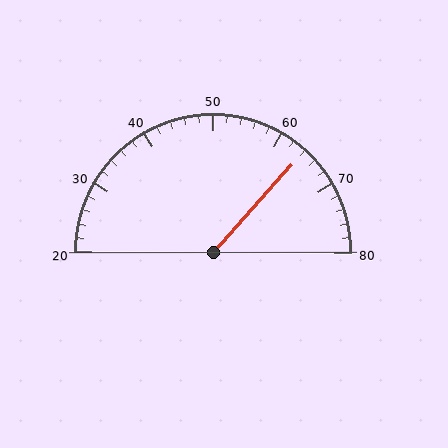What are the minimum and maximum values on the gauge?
The gauge ranges from 20 to 80.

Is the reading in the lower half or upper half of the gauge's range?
The reading is in the upper half of the range (20 to 80).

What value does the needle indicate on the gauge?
The needle indicates approximately 64.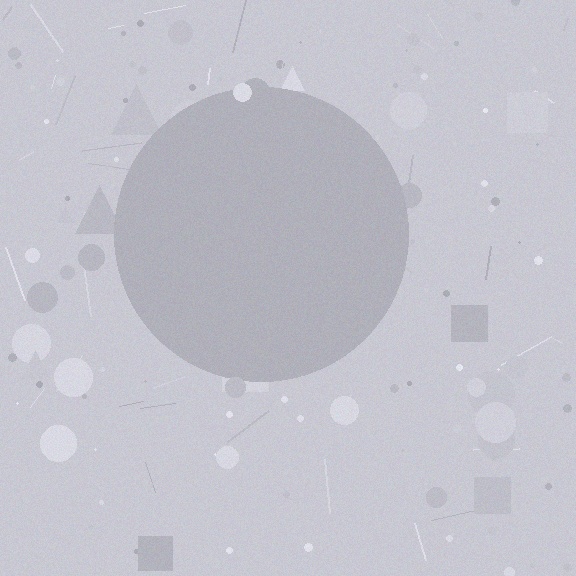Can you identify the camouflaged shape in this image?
The camouflaged shape is a circle.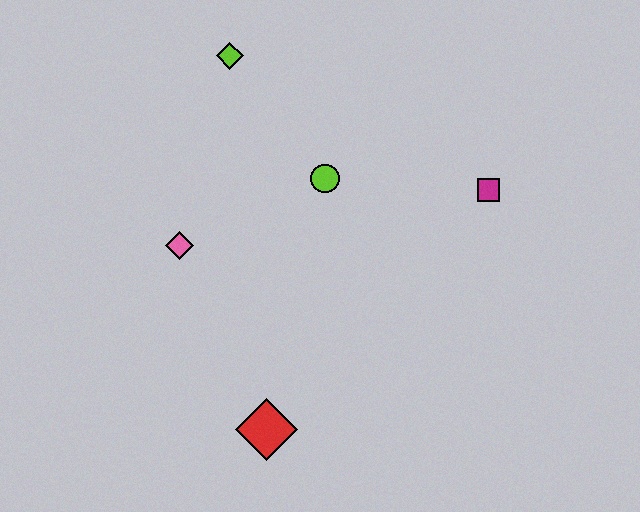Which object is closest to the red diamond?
The pink diamond is closest to the red diamond.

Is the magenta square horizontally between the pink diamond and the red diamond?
No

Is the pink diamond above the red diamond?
Yes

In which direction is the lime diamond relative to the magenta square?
The lime diamond is to the left of the magenta square.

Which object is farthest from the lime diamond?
The red diamond is farthest from the lime diamond.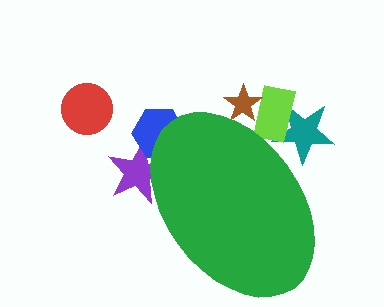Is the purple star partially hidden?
Yes, the purple star is partially hidden behind the green ellipse.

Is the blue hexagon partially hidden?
Yes, the blue hexagon is partially hidden behind the green ellipse.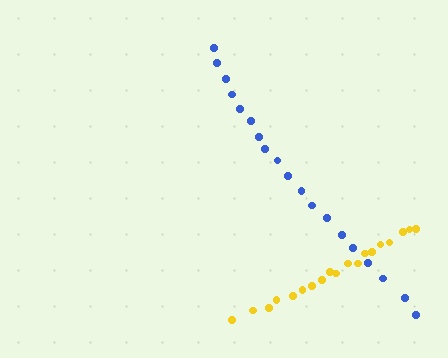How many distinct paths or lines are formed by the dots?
There are 2 distinct paths.